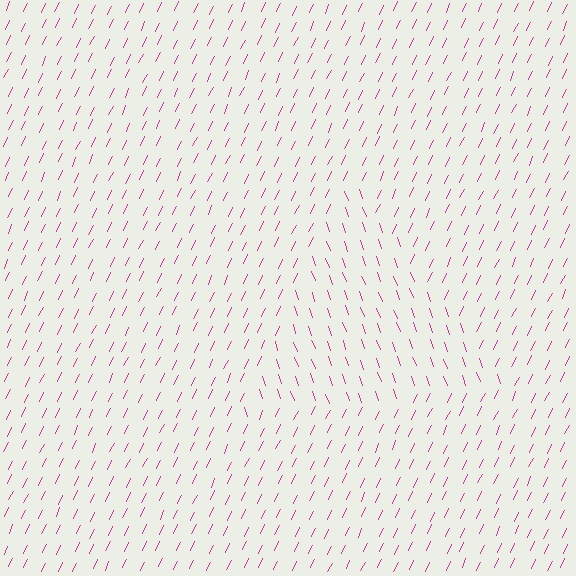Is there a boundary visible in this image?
Yes, there is a texture boundary formed by a change in line orientation.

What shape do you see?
I see a triangle.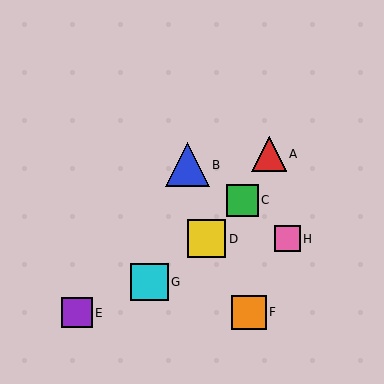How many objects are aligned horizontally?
2 objects (D, H) are aligned horizontally.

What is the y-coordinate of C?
Object C is at y≈200.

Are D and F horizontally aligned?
No, D is at y≈239 and F is at y≈312.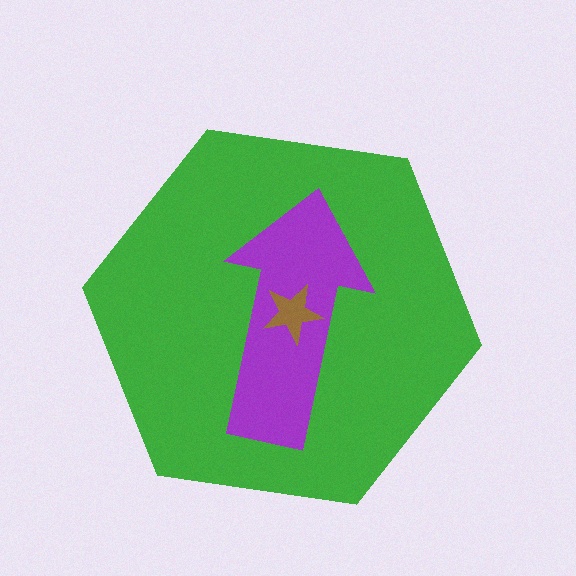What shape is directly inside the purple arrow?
The brown star.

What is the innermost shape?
The brown star.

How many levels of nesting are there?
3.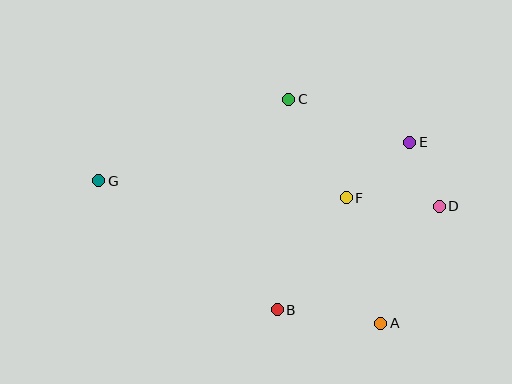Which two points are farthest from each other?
Points D and G are farthest from each other.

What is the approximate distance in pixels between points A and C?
The distance between A and C is approximately 242 pixels.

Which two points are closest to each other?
Points D and E are closest to each other.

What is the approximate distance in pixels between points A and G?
The distance between A and G is approximately 316 pixels.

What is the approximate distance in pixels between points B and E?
The distance between B and E is approximately 214 pixels.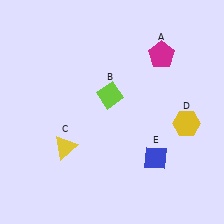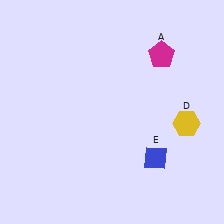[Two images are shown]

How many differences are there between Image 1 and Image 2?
There are 2 differences between the two images.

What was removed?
The lime diamond (B), the yellow triangle (C) were removed in Image 2.